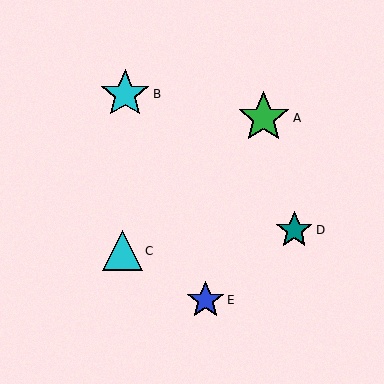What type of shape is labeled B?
Shape B is a cyan star.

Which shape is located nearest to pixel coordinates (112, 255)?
The cyan triangle (labeled C) at (122, 251) is nearest to that location.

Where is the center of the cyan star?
The center of the cyan star is at (125, 94).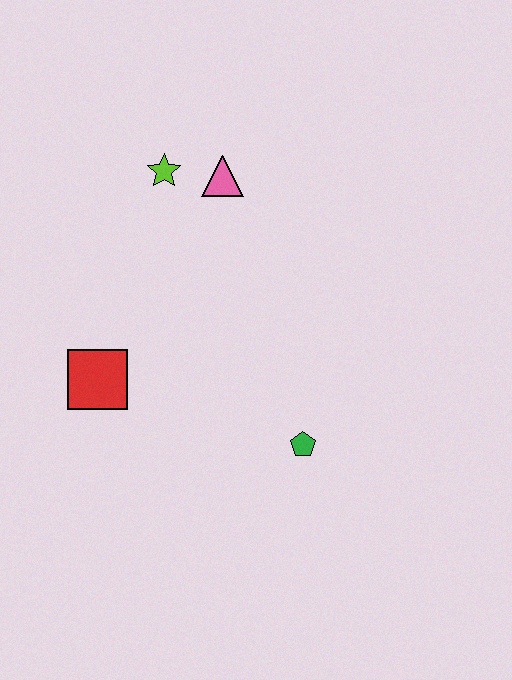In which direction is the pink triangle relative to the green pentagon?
The pink triangle is above the green pentagon.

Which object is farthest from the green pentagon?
The lime star is farthest from the green pentagon.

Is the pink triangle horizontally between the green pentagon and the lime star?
Yes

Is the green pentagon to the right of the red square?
Yes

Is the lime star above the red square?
Yes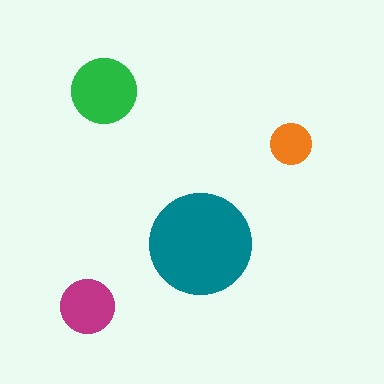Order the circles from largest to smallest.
the teal one, the green one, the magenta one, the orange one.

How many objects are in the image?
There are 4 objects in the image.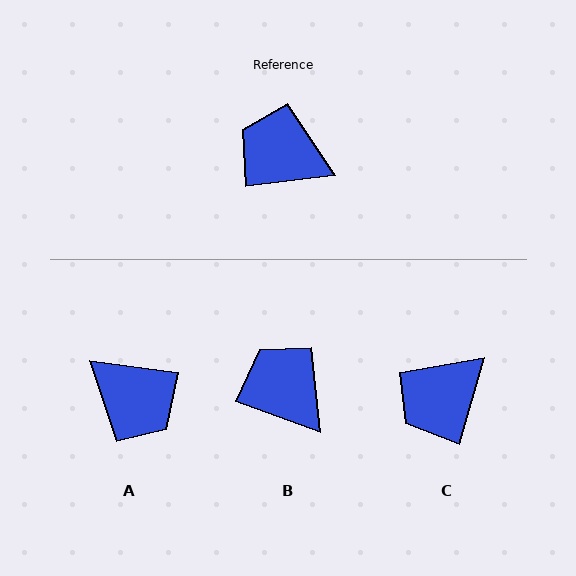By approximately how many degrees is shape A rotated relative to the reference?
Approximately 165 degrees counter-clockwise.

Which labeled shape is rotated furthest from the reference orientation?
A, about 165 degrees away.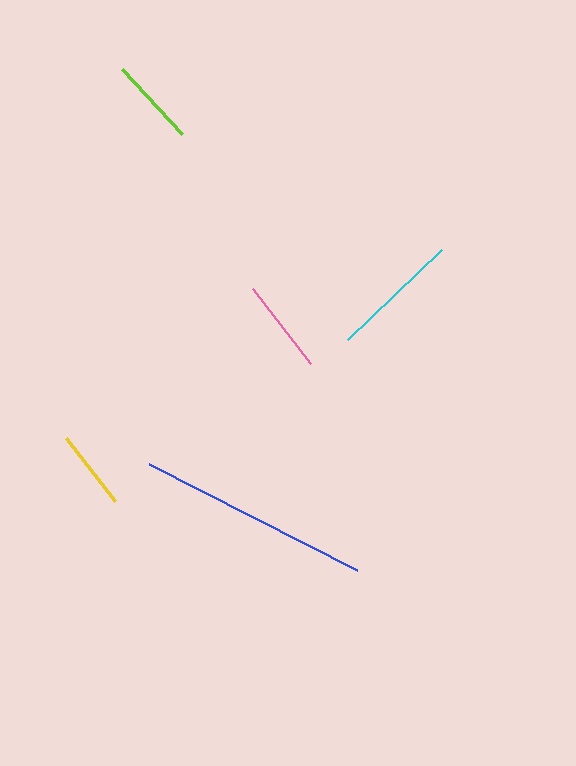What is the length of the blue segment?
The blue segment is approximately 234 pixels long.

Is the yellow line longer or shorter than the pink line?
The pink line is longer than the yellow line.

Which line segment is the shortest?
The yellow line is the shortest at approximately 80 pixels.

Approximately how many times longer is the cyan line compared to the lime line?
The cyan line is approximately 1.5 times the length of the lime line.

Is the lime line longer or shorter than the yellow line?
The lime line is longer than the yellow line.